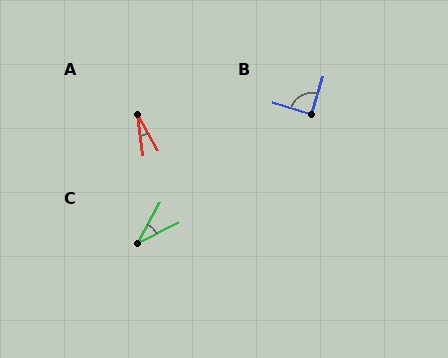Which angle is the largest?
B, at approximately 89 degrees.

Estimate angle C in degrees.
Approximately 35 degrees.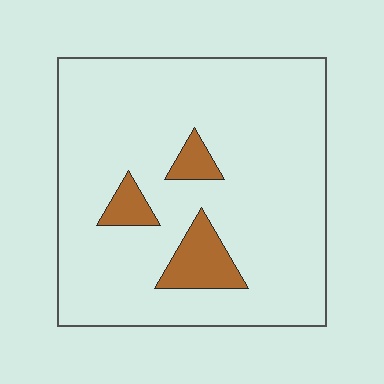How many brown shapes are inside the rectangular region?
3.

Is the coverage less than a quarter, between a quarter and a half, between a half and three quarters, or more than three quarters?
Less than a quarter.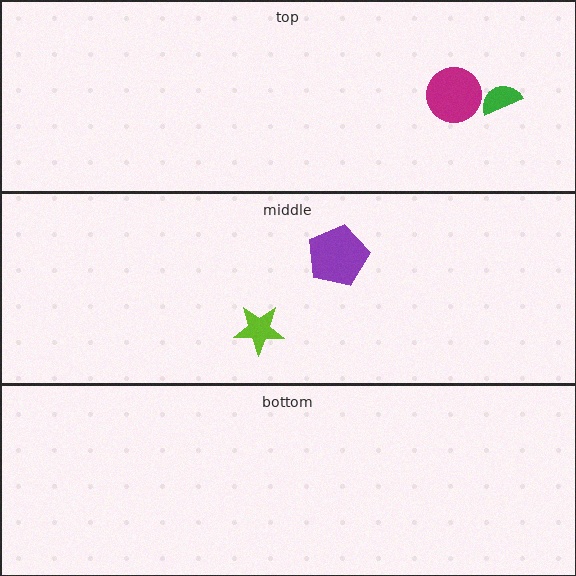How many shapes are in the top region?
2.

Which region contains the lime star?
The middle region.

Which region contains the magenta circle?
The top region.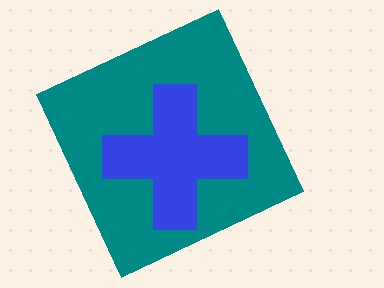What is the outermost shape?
The teal square.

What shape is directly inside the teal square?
The blue cross.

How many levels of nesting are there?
2.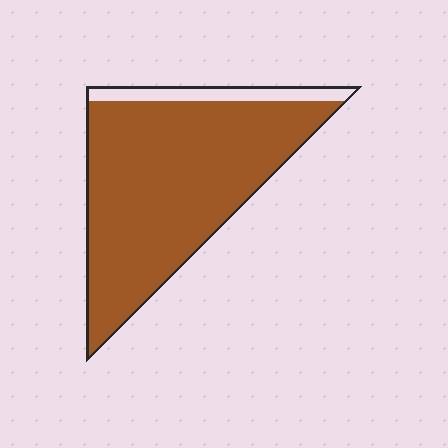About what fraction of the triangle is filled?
About nine tenths (9/10).